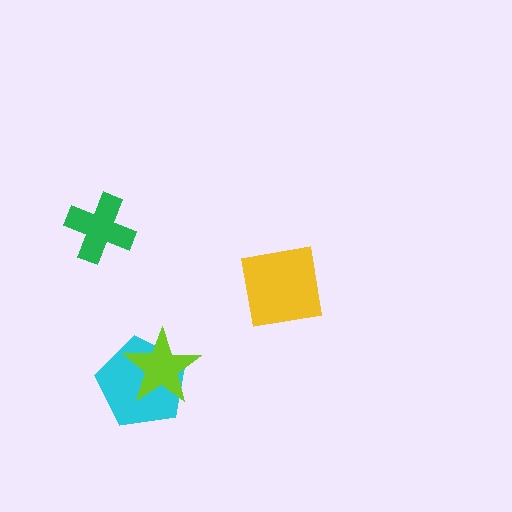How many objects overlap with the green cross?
0 objects overlap with the green cross.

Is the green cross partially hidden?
No, no other shape covers it.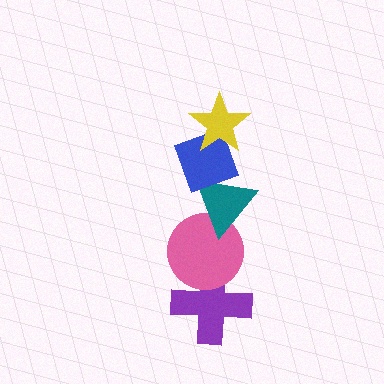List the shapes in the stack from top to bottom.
From top to bottom: the yellow star, the blue diamond, the teal triangle, the pink circle, the purple cross.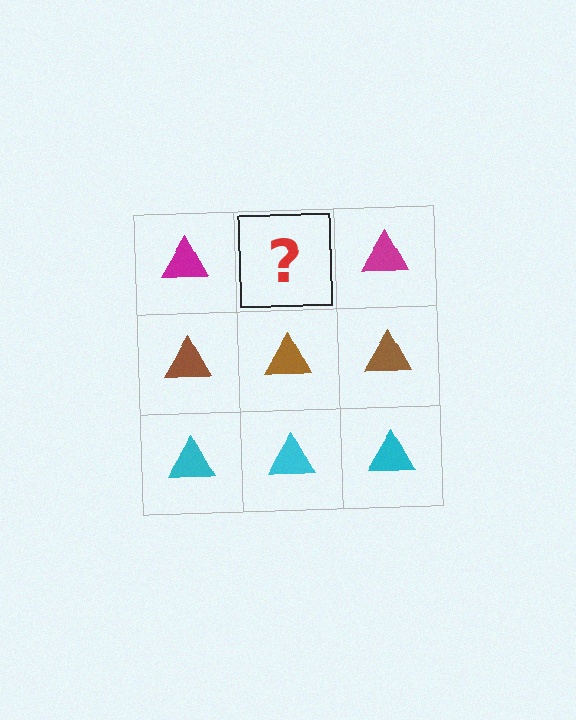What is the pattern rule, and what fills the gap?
The rule is that each row has a consistent color. The gap should be filled with a magenta triangle.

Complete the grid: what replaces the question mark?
The question mark should be replaced with a magenta triangle.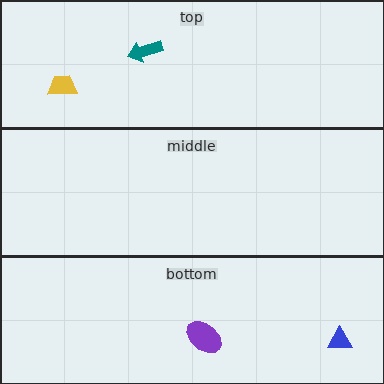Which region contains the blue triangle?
The bottom region.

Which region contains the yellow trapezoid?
The top region.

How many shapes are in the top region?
2.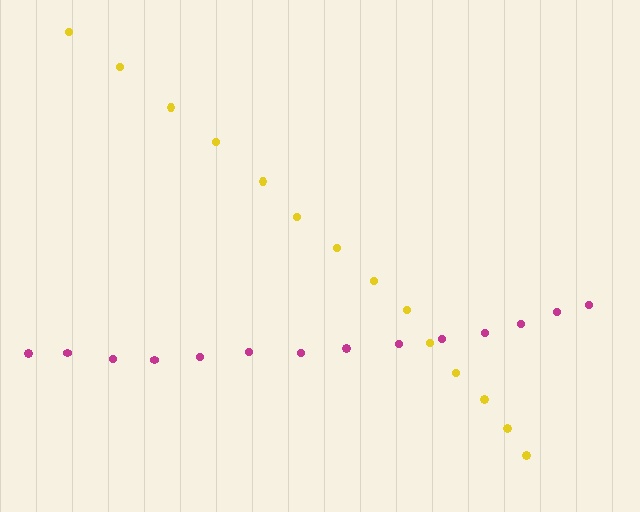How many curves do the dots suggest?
There are 2 distinct paths.